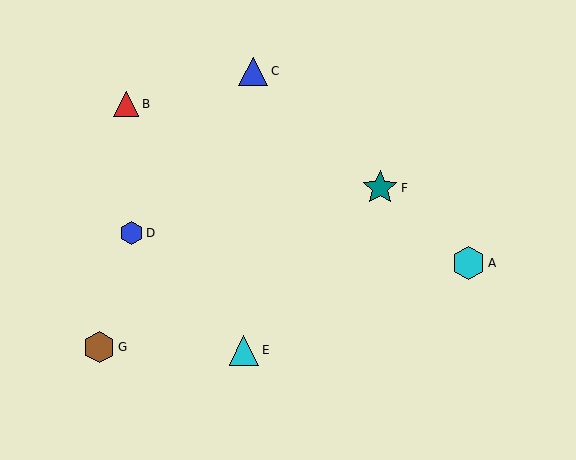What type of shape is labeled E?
Shape E is a cyan triangle.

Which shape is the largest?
The teal star (labeled F) is the largest.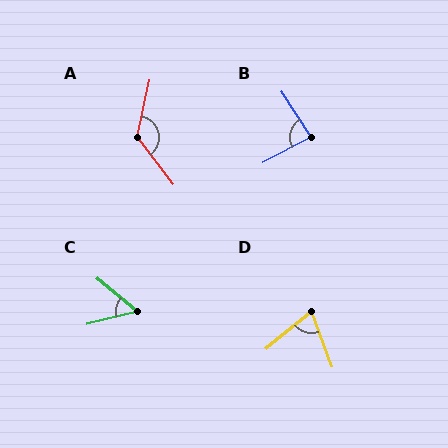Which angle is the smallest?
C, at approximately 54 degrees.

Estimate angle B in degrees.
Approximately 86 degrees.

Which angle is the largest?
A, at approximately 131 degrees.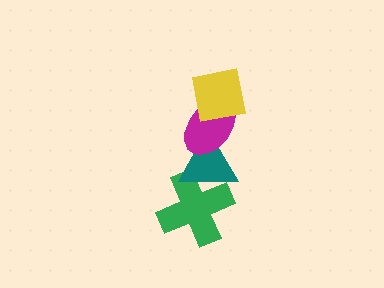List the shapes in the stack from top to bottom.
From top to bottom: the yellow square, the magenta ellipse, the teal triangle, the green cross.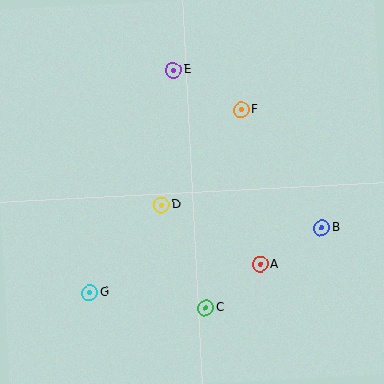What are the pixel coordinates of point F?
Point F is at (241, 110).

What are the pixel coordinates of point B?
Point B is at (322, 228).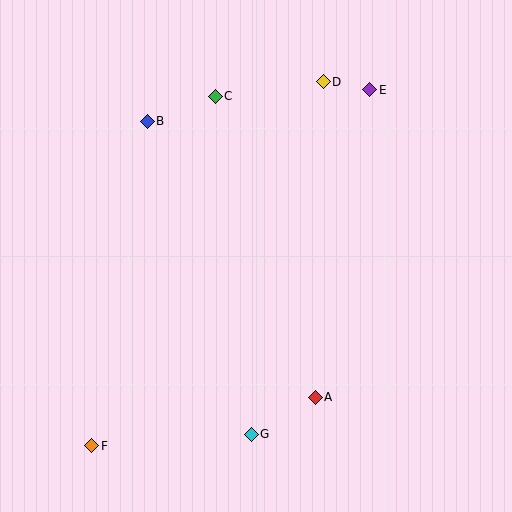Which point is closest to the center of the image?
Point A at (315, 397) is closest to the center.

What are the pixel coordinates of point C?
Point C is at (215, 96).